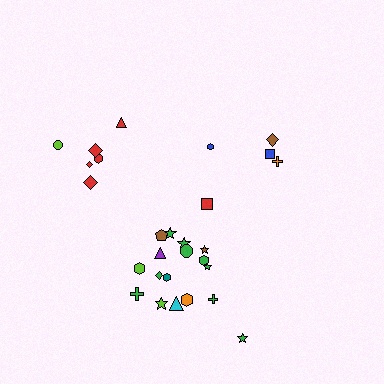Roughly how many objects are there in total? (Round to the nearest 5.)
Roughly 30 objects in total.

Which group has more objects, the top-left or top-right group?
The top-left group.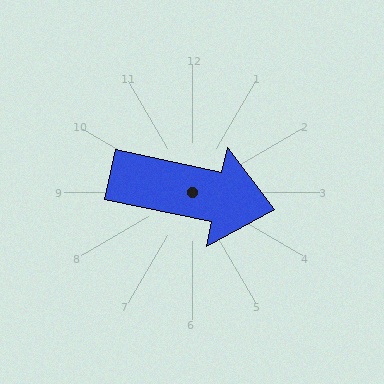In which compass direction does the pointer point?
East.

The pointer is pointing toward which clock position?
Roughly 3 o'clock.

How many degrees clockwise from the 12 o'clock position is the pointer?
Approximately 102 degrees.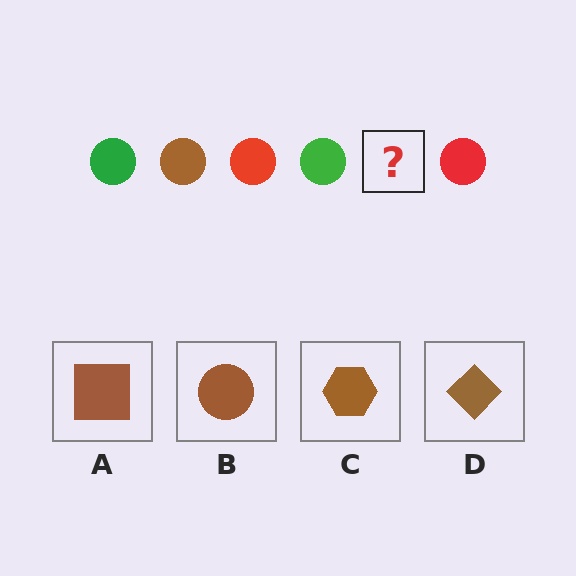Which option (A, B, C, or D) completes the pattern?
B.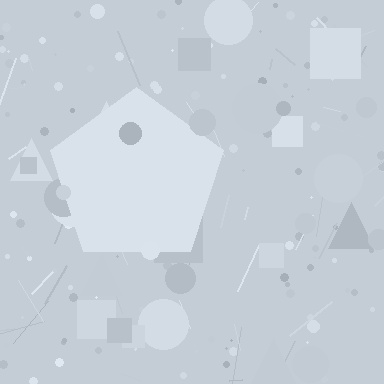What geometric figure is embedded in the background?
A pentagon is embedded in the background.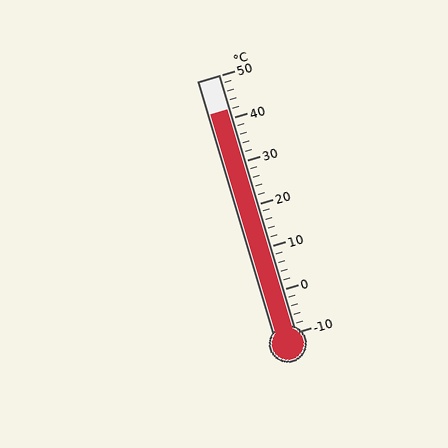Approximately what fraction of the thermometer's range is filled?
The thermometer is filled to approximately 85% of its range.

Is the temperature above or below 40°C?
The temperature is above 40°C.